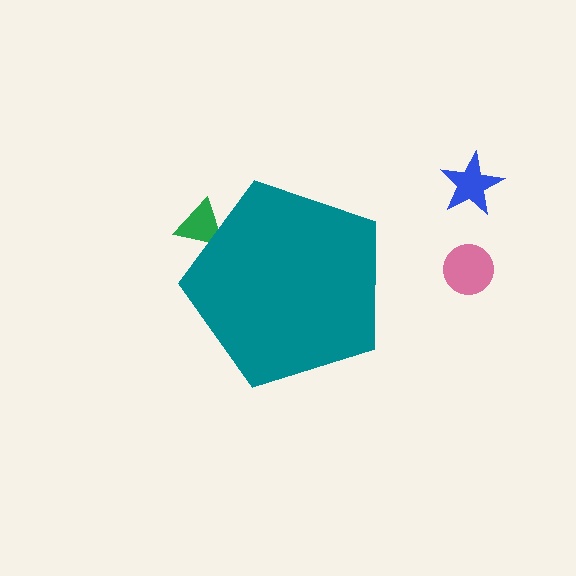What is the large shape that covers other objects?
A teal pentagon.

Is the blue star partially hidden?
No, the blue star is fully visible.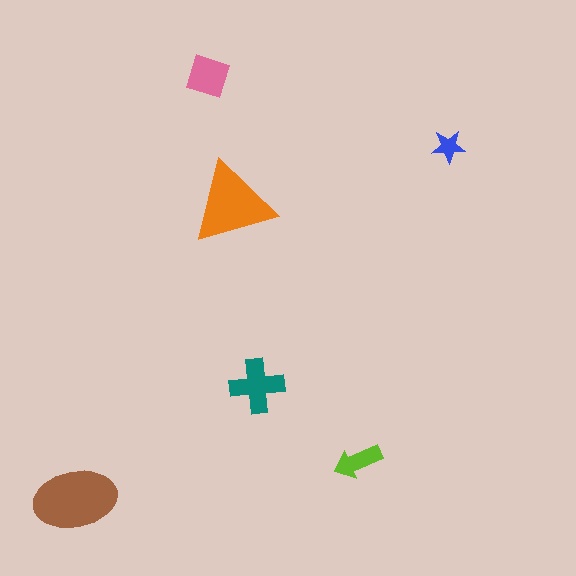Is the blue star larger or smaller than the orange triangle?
Smaller.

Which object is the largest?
The brown ellipse.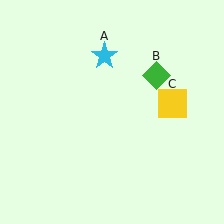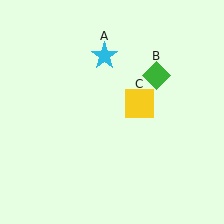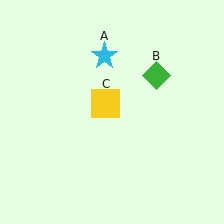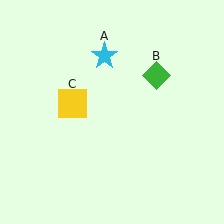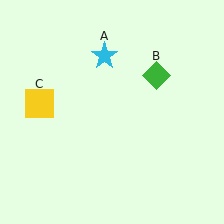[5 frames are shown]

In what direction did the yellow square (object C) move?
The yellow square (object C) moved left.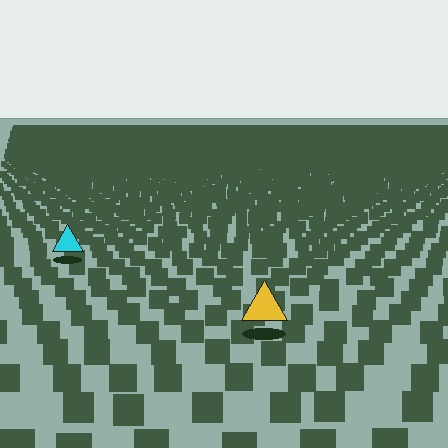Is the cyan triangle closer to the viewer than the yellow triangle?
No. The yellow triangle is closer — you can tell from the texture gradient: the ground texture is coarser near it.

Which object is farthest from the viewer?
The cyan triangle is farthest from the viewer. It appears smaller and the ground texture around it is denser.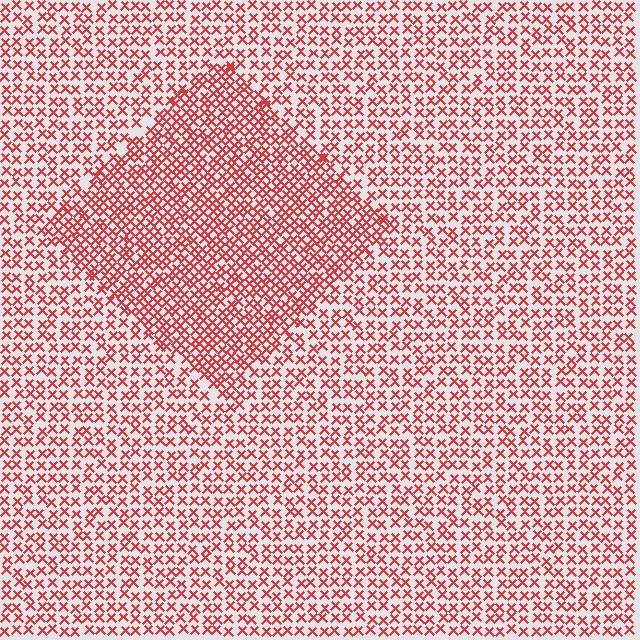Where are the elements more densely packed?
The elements are more densely packed inside the diamond boundary.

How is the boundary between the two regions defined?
The boundary is defined by a change in element density (approximately 1.7x ratio). All elements are the same color, size, and shape.